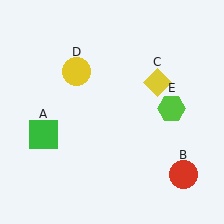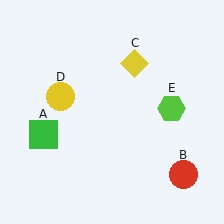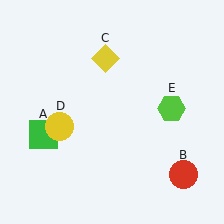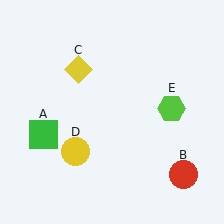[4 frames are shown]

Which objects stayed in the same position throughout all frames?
Green square (object A) and red circle (object B) and lime hexagon (object E) remained stationary.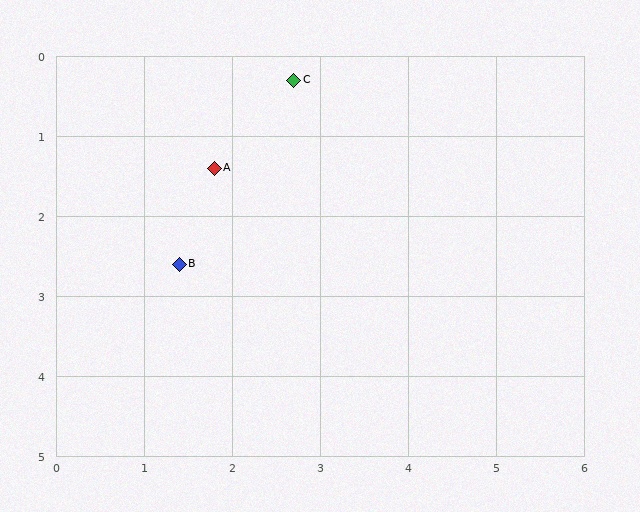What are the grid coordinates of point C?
Point C is at approximately (2.7, 0.3).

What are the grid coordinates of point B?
Point B is at approximately (1.4, 2.6).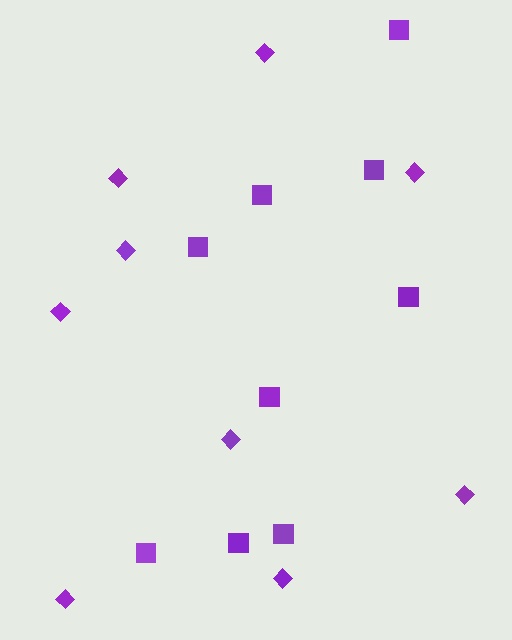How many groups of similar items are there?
There are 2 groups: one group of diamonds (9) and one group of squares (9).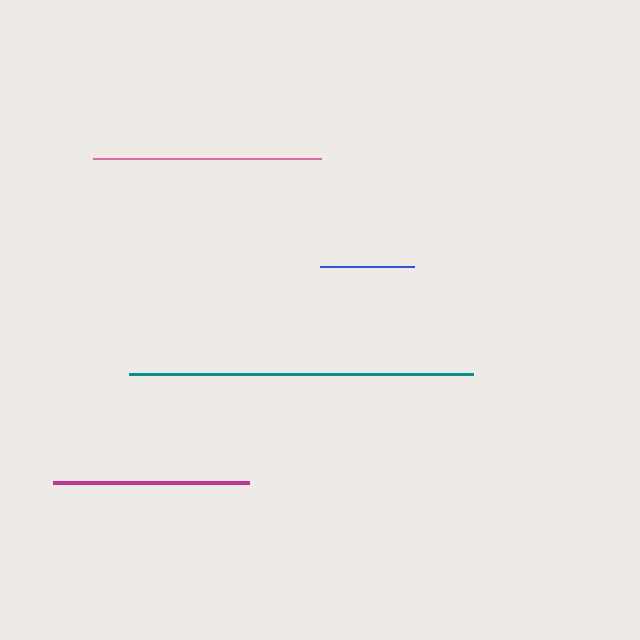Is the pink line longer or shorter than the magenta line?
The pink line is longer than the magenta line.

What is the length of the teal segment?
The teal segment is approximately 344 pixels long.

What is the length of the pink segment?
The pink segment is approximately 228 pixels long.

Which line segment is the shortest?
The blue line is the shortest at approximately 94 pixels.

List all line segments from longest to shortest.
From longest to shortest: teal, pink, magenta, blue.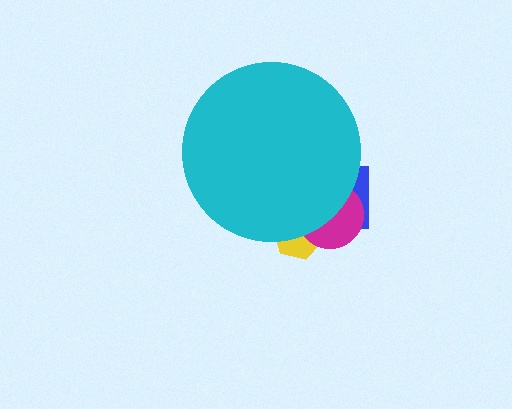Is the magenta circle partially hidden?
Yes, the magenta circle is partially hidden behind the cyan circle.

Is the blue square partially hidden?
Yes, the blue square is partially hidden behind the cyan circle.